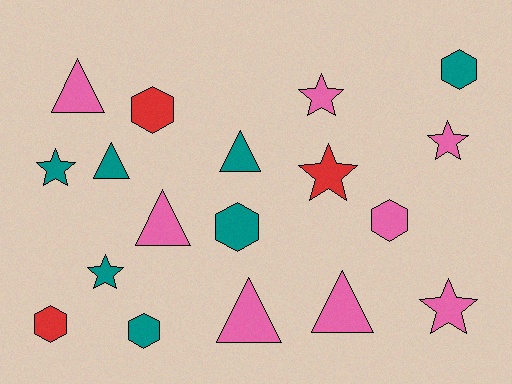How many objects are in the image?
There are 18 objects.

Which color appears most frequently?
Pink, with 8 objects.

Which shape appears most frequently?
Hexagon, with 6 objects.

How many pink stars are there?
There are 3 pink stars.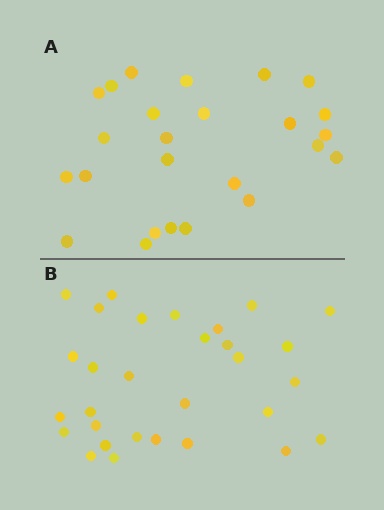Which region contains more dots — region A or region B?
Region B (the bottom region) has more dots.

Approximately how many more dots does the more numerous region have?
Region B has about 5 more dots than region A.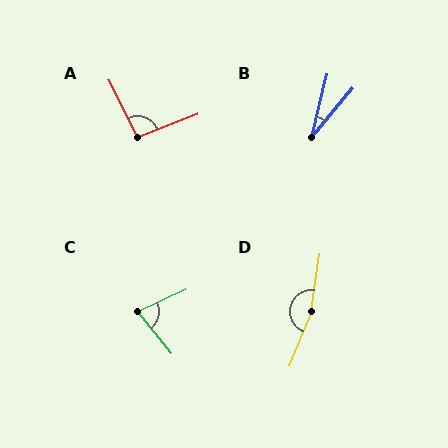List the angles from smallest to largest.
B (26°), C (76°), A (95°), D (166°).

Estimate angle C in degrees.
Approximately 76 degrees.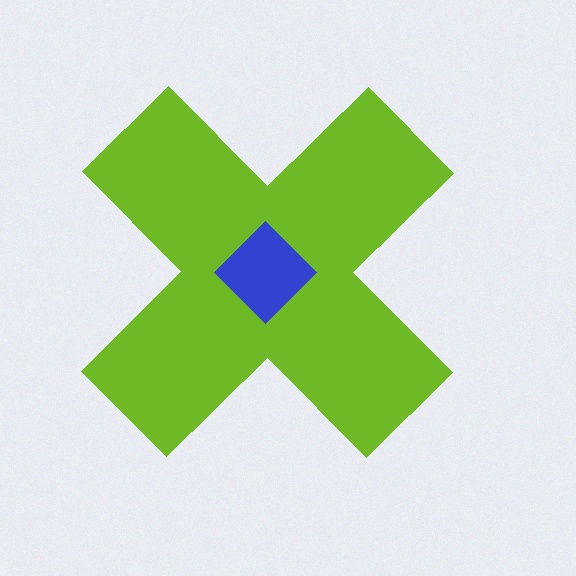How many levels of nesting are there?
2.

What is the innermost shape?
The blue diamond.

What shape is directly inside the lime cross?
The blue diamond.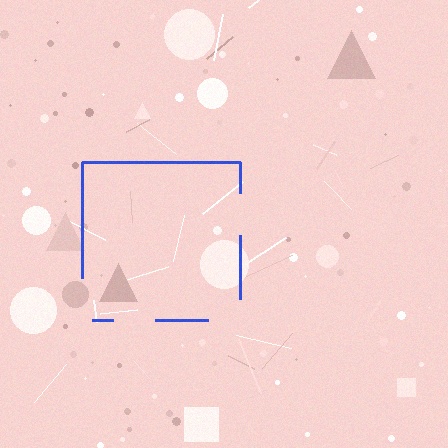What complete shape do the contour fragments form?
The contour fragments form a square.